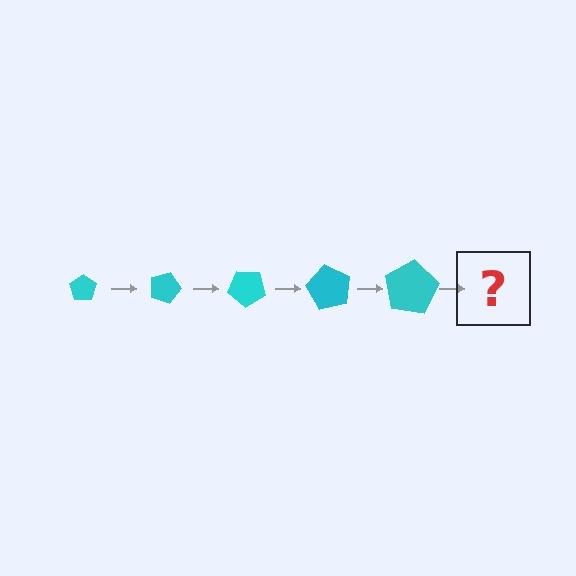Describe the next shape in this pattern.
It should be a pentagon, larger than the previous one and rotated 100 degrees from the start.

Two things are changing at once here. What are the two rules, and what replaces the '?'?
The two rules are that the pentagon grows larger each step and it rotates 20 degrees each step. The '?' should be a pentagon, larger than the previous one and rotated 100 degrees from the start.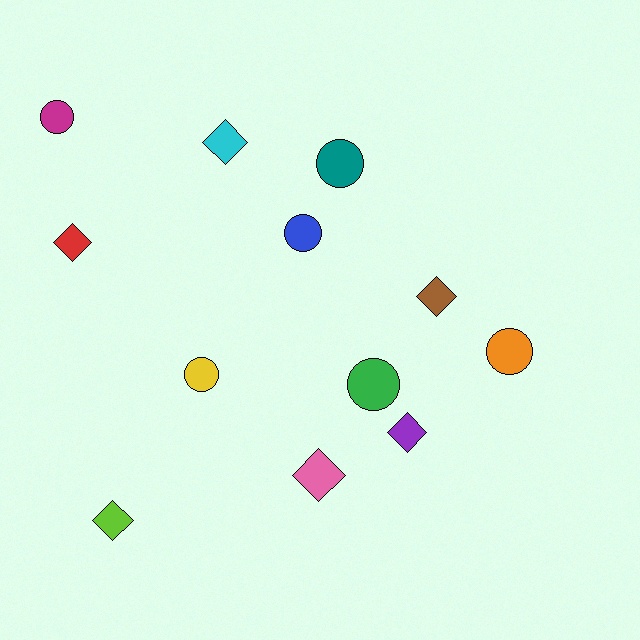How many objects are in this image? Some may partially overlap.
There are 12 objects.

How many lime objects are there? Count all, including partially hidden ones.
There is 1 lime object.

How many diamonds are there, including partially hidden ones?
There are 6 diamonds.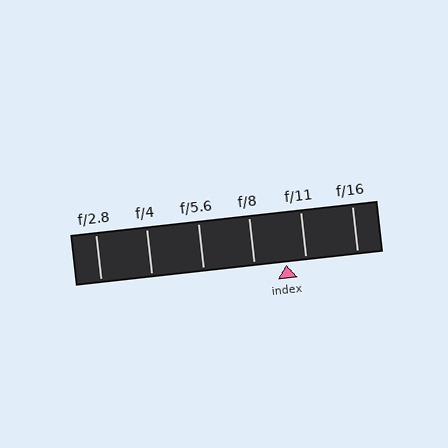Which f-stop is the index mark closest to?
The index mark is closest to f/11.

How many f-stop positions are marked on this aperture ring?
There are 6 f-stop positions marked.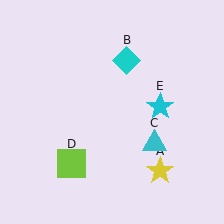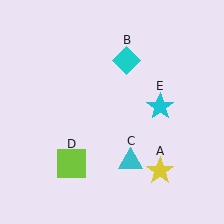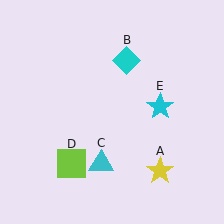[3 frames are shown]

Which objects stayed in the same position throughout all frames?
Yellow star (object A) and cyan diamond (object B) and lime square (object D) and cyan star (object E) remained stationary.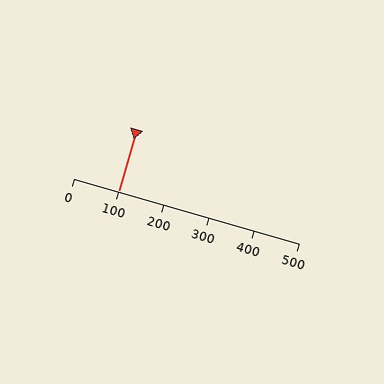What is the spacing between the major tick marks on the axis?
The major ticks are spaced 100 apart.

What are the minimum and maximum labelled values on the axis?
The axis runs from 0 to 500.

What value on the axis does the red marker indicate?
The marker indicates approximately 100.